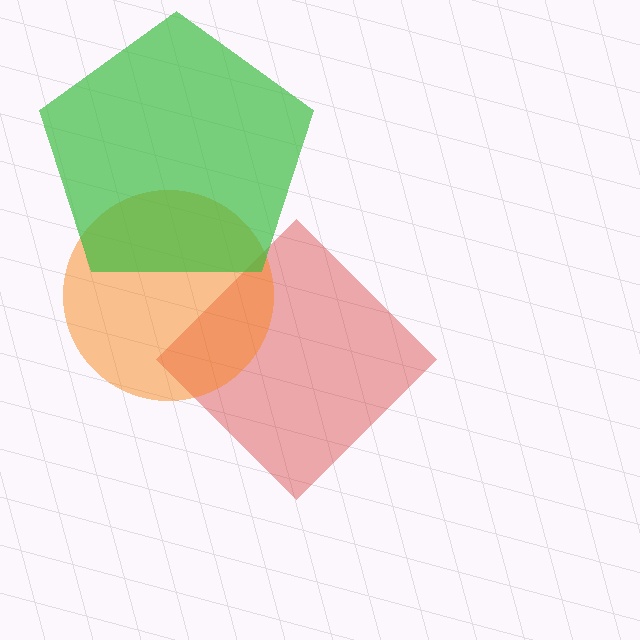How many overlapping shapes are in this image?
There are 3 overlapping shapes in the image.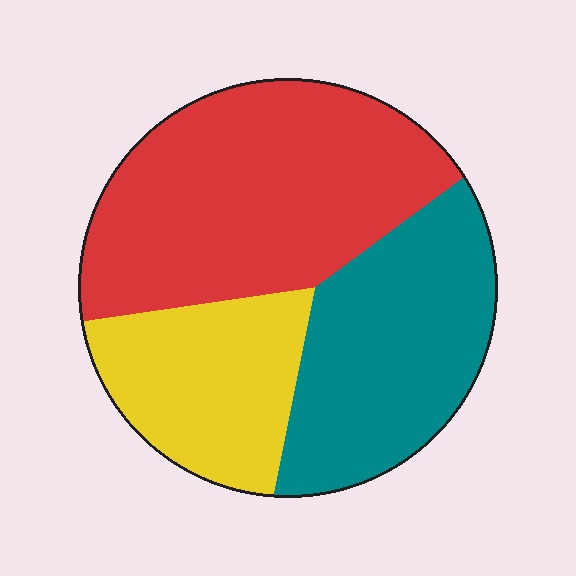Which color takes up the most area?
Red, at roughly 45%.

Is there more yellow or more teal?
Teal.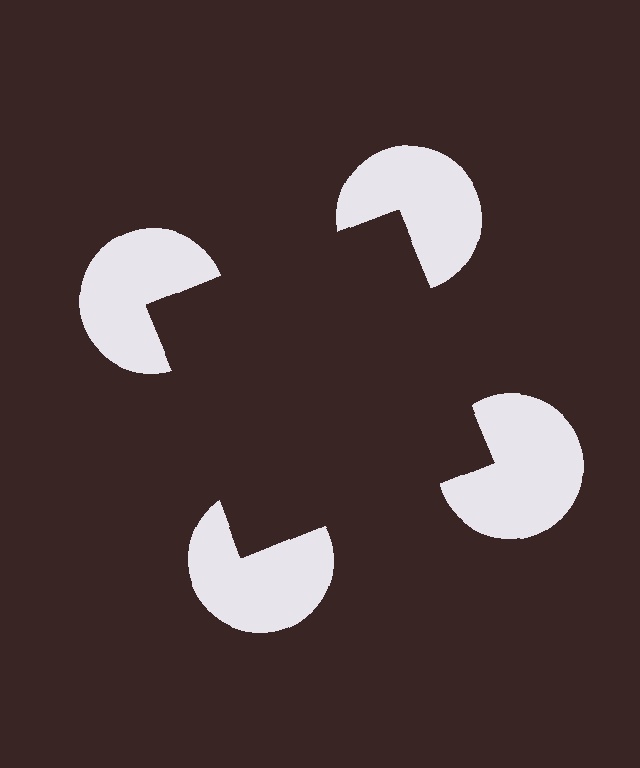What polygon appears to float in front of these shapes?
An illusory square — its edges are inferred from the aligned wedge cuts in the pac-man discs, not physically drawn.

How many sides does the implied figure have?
4 sides.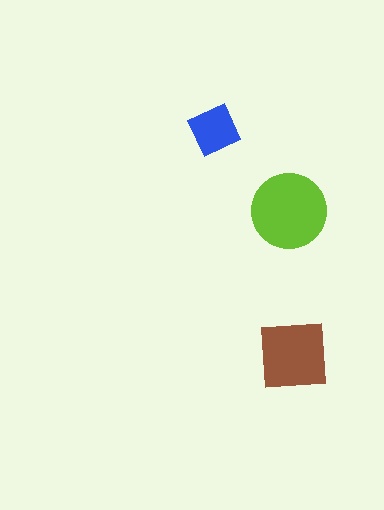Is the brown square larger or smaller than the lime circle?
Smaller.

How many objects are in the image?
There are 3 objects in the image.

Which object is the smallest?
The blue square.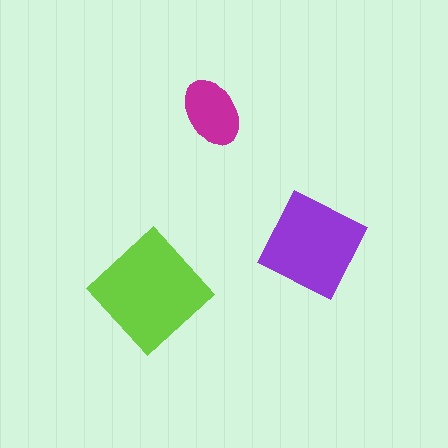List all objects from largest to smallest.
The lime diamond, the purple diamond, the magenta ellipse.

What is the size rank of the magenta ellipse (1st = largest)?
3rd.